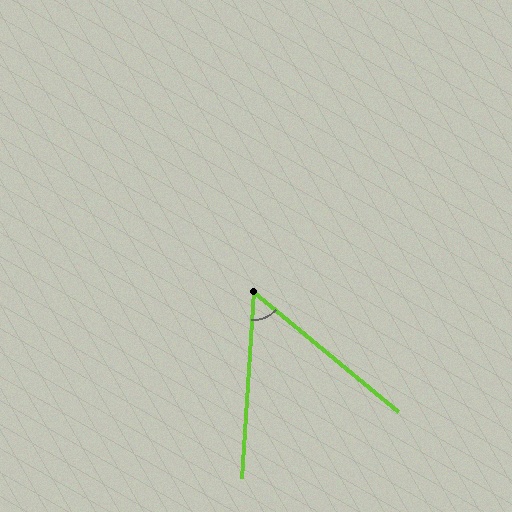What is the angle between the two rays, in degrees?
Approximately 54 degrees.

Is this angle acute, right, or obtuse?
It is acute.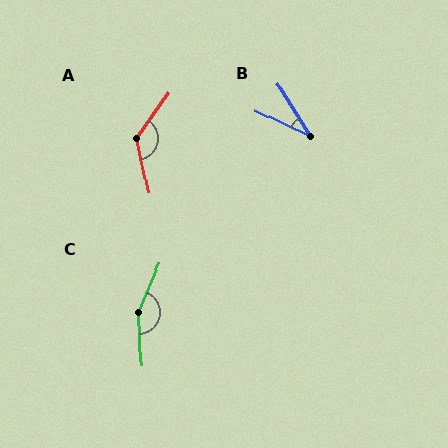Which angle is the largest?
C, at approximately 154 degrees.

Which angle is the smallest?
B, at approximately 32 degrees.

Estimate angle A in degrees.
Approximately 132 degrees.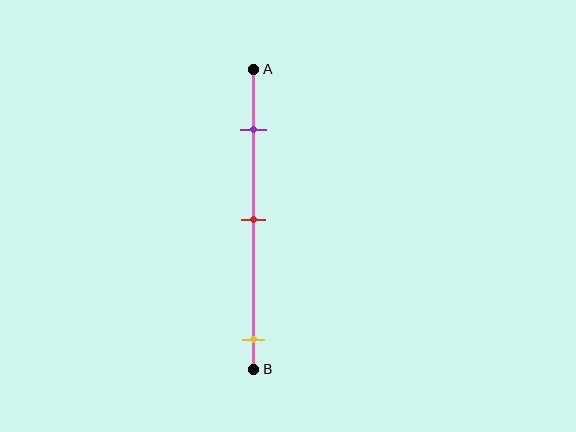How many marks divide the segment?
There are 3 marks dividing the segment.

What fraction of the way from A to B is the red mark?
The red mark is approximately 50% (0.5) of the way from A to B.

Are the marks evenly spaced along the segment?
No, the marks are not evenly spaced.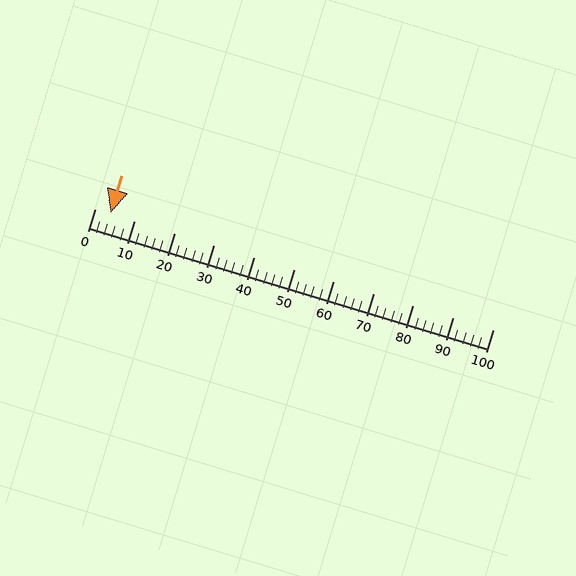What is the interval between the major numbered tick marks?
The major tick marks are spaced 10 units apart.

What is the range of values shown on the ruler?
The ruler shows values from 0 to 100.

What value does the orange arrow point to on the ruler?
The orange arrow points to approximately 4.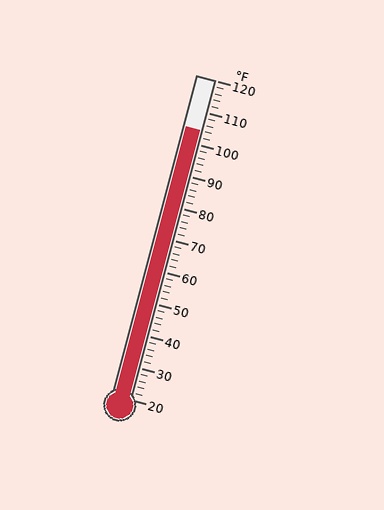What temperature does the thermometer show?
The thermometer shows approximately 104°F.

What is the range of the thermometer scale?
The thermometer scale ranges from 20°F to 120°F.